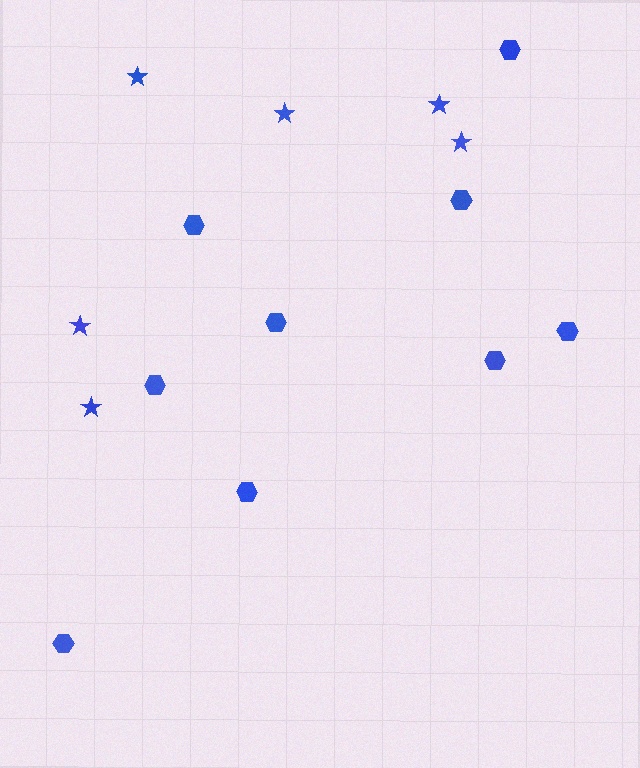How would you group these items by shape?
There are 2 groups: one group of stars (6) and one group of hexagons (9).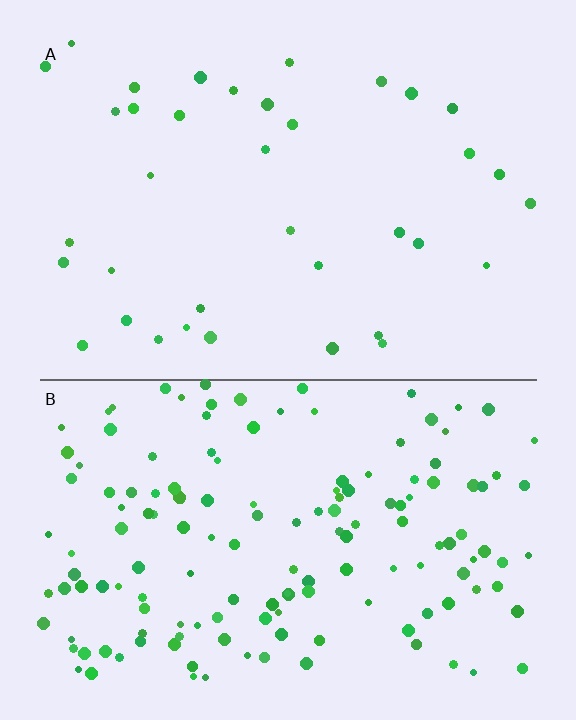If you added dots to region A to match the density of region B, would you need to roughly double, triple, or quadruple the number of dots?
Approximately quadruple.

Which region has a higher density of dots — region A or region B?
B (the bottom).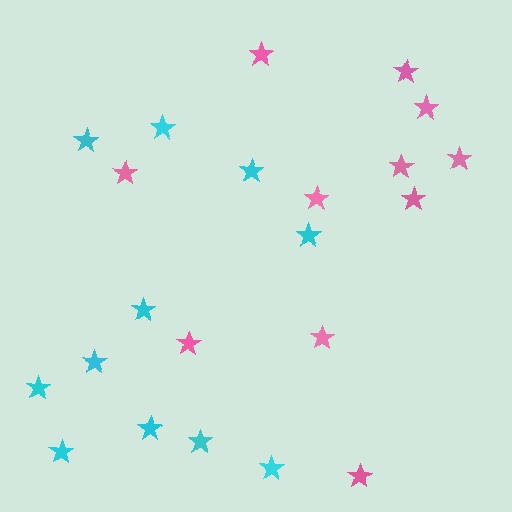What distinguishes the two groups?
There are 2 groups: one group of pink stars (11) and one group of cyan stars (11).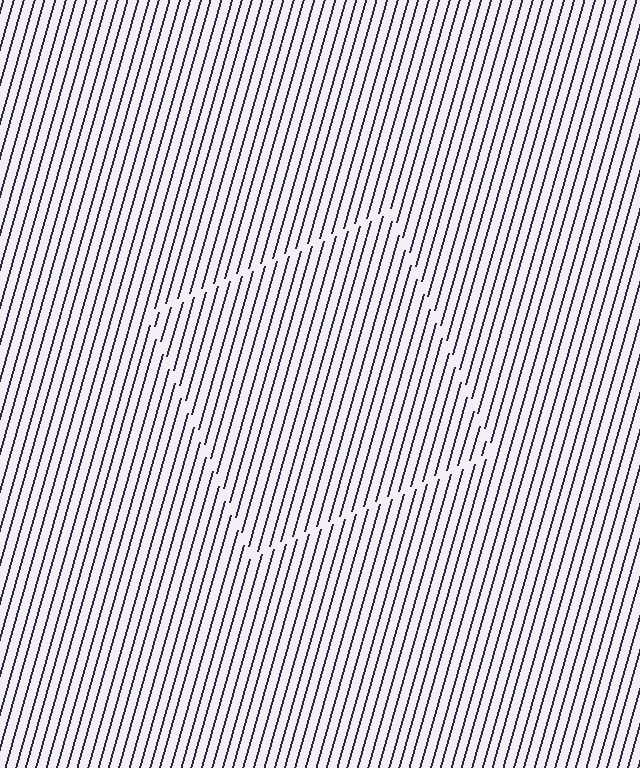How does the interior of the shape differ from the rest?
The interior of the shape contains the same grating, shifted by half a period — the contour is defined by the phase discontinuity where line-ends from the inner and outer gratings abut.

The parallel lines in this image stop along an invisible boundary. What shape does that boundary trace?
An illusory square. The interior of the shape contains the same grating, shifted by half a period — the contour is defined by the phase discontinuity where line-ends from the inner and outer gratings abut.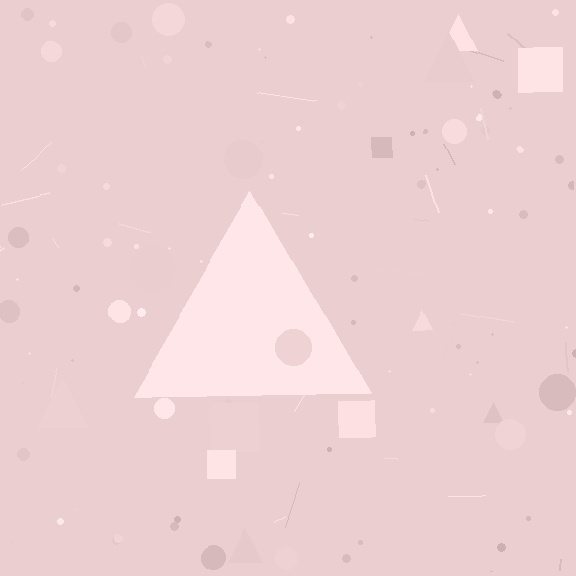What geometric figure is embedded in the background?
A triangle is embedded in the background.